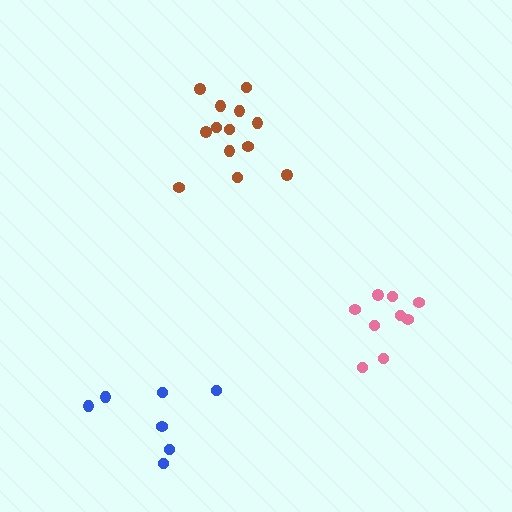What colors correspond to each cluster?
The clusters are colored: brown, blue, pink.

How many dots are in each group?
Group 1: 13 dots, Group 2: 7 dots, Group 3: 9 dots (29 total).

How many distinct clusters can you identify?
There are 3 distinct clusters.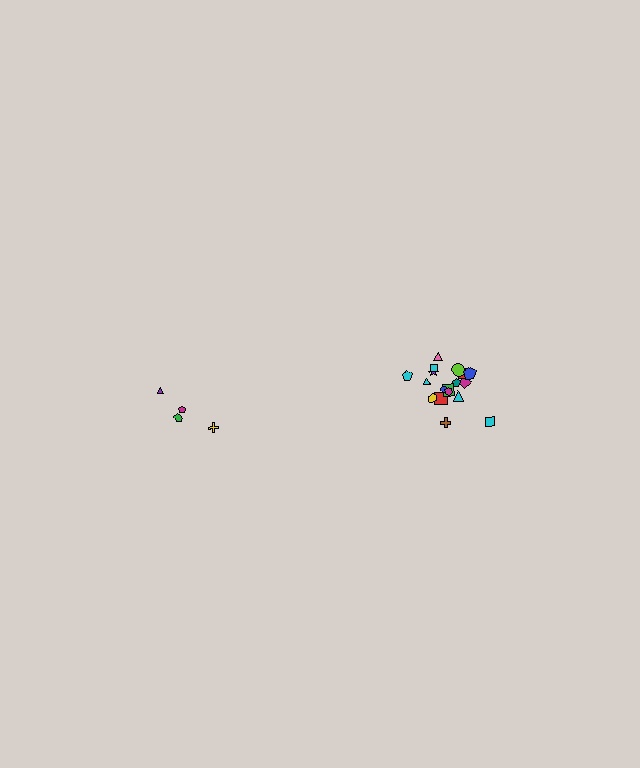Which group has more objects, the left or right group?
The right group.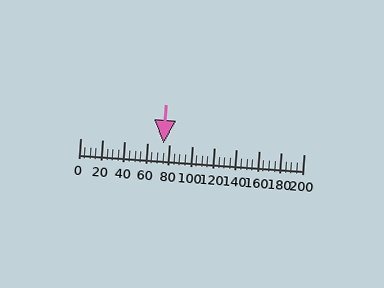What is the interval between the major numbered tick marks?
The major tick marks are spaced 20 units apart.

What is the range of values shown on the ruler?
The ruler shows values from 0 to 200.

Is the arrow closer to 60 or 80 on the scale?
The arrow is closer to 80.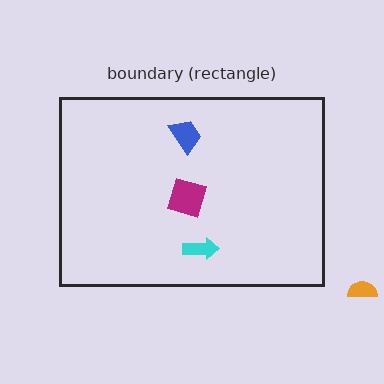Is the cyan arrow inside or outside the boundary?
Inside.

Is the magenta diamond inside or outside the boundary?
Inside.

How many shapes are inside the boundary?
3 inside, 1 outside.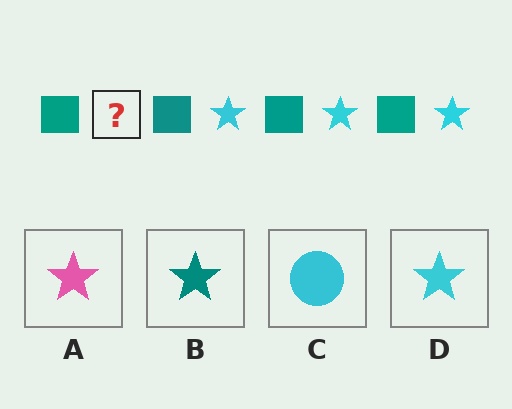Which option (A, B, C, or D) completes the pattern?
D.